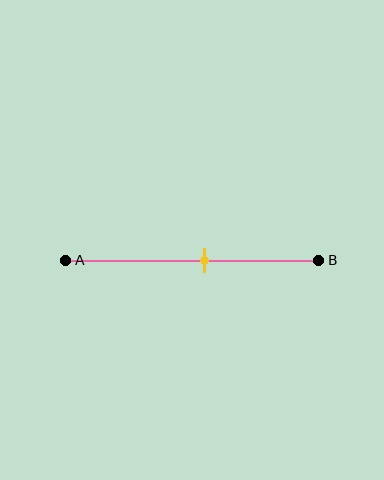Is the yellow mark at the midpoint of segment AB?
No, the mark is at about 55% from A, not at the 50% midpoint.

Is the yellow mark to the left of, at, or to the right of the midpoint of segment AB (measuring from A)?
The yellow mark is to the right of the midpoint of segment AB.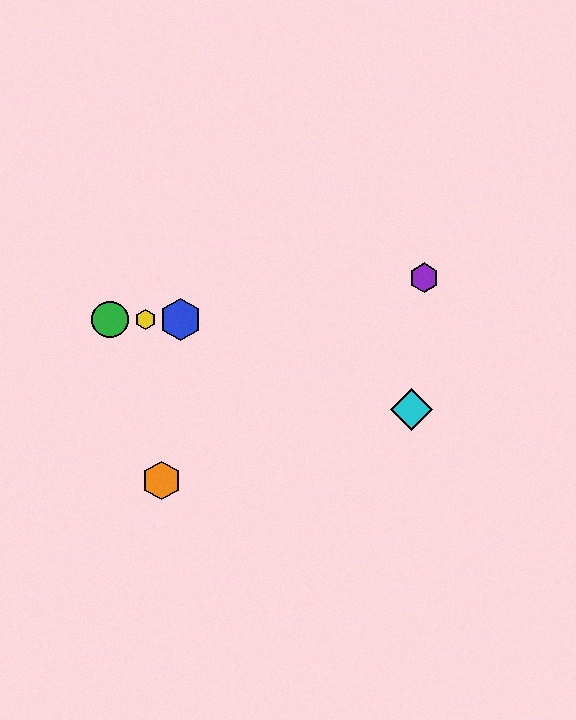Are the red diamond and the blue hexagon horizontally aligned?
Yes, both are at y≈319.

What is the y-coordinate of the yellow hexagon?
The yellow hexagon is at y≈319.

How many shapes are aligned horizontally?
4 shapes (the red diamond, the blue hexagon, the green circle, the yellow hexagon) are aligned horizontally.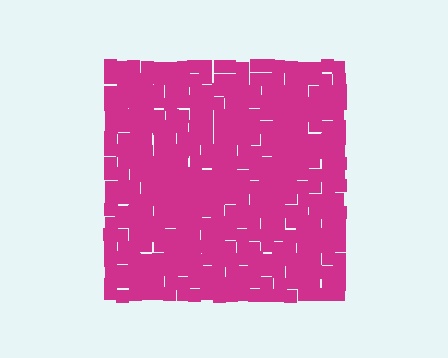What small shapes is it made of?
It is made of small squares.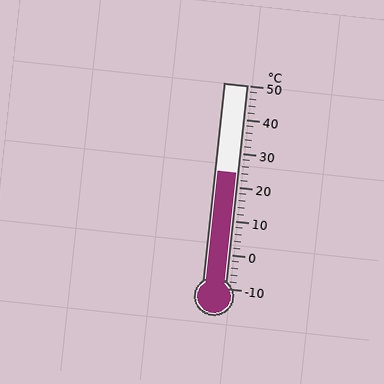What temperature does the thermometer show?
The thermometer shows approximately 24°C.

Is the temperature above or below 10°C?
The temperature is above 10°C.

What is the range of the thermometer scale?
The thermometer scale ranges from -10°C to 50°C.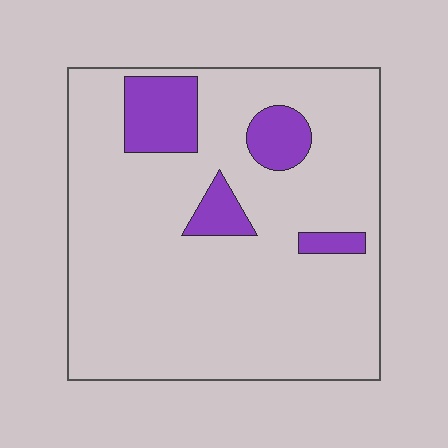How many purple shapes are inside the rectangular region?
4.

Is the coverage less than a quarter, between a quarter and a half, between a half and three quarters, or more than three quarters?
Less than a quarter.